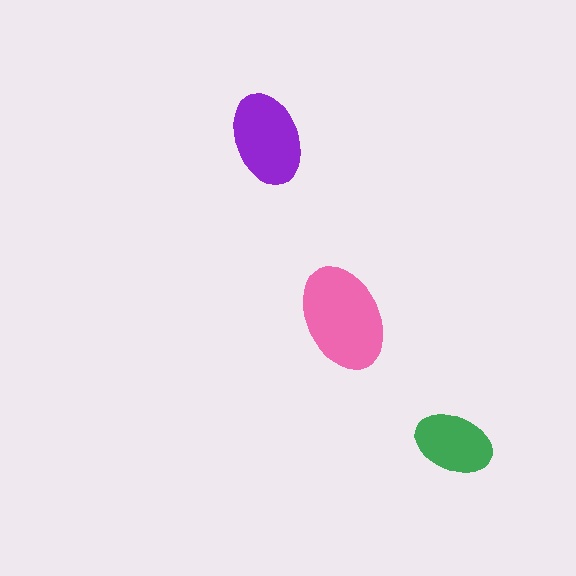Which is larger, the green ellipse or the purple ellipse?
The purple one.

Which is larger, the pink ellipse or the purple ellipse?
The pink one.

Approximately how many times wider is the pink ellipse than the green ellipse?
About 1.5 times wider.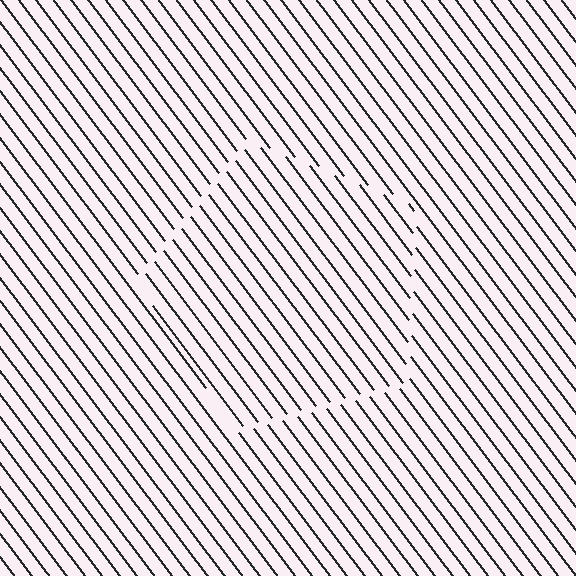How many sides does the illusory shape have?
5 sides — the line-ends trace a pentagon.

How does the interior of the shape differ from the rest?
The interior of the shape contains the same grating, shifted by half a period — the contour is defined by the phase discontinuity where line-ends from the inner and outer gratings abut.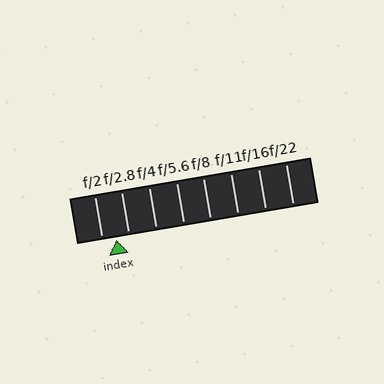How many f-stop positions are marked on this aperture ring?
There are 8 f-stop positions marked.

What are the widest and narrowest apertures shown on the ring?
The widest aperture shown is f/2 and the narrowest is f/22.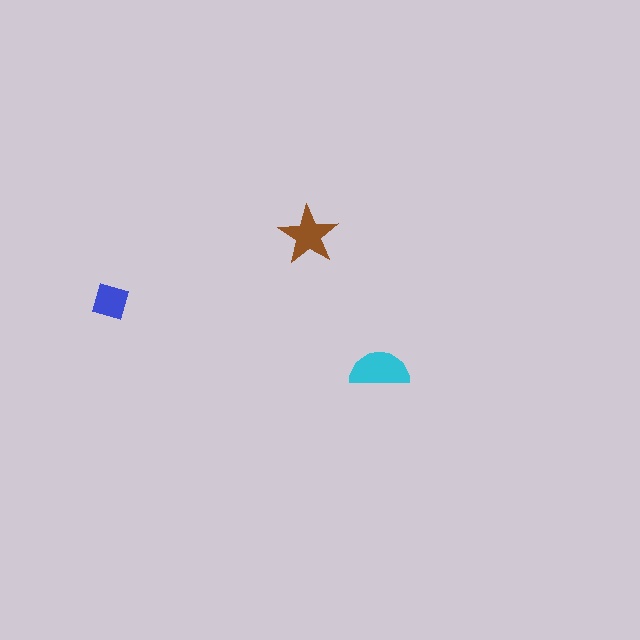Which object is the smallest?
The blue diamond.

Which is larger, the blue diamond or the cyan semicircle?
The cyan semicircle.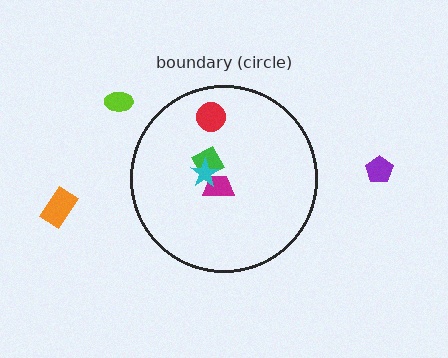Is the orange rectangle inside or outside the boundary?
Outside.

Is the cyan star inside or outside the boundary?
Inside.